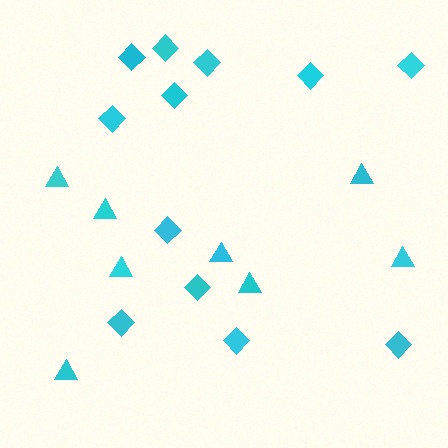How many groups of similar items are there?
There are 2 groups: one group of diamonds (12) and one group of triangles (8).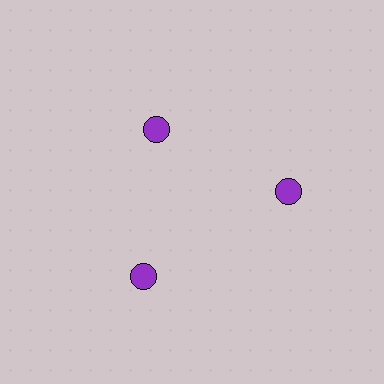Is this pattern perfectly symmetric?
No. The 3 purple circles are arranged in a ring, but one element near the 11 o'clock position is pulled inward toward the center, breaking the 3-fold rotational symmetry.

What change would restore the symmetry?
The symmetry would be restored by moving it outward, back onto the ring so that all 3 circles sit at equal angles and equal distance from the center.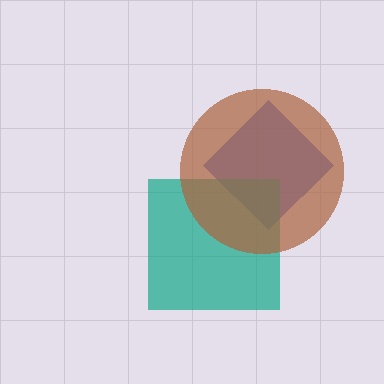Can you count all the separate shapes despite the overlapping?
Yes, there are 3 separate shapes.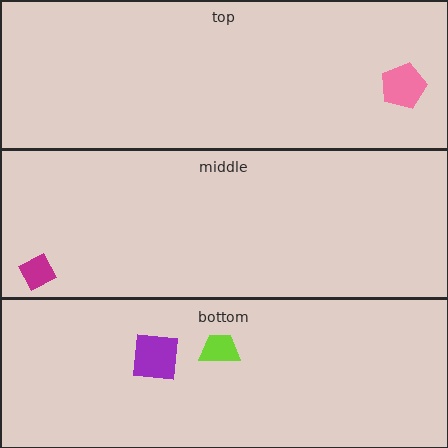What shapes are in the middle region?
The magenta diamond.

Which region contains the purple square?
The bottom region.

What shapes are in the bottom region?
The purple square, the lime trapezoid.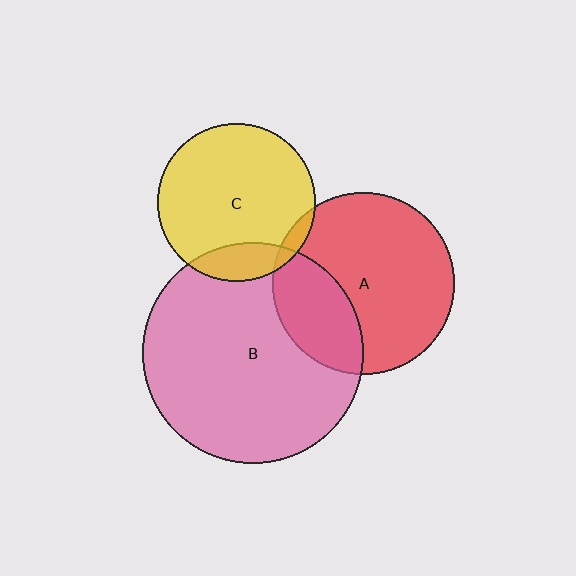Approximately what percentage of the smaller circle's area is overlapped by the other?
Approximately 15%.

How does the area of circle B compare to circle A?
Approximately 1.5 times.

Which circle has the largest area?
Circle B (pink).